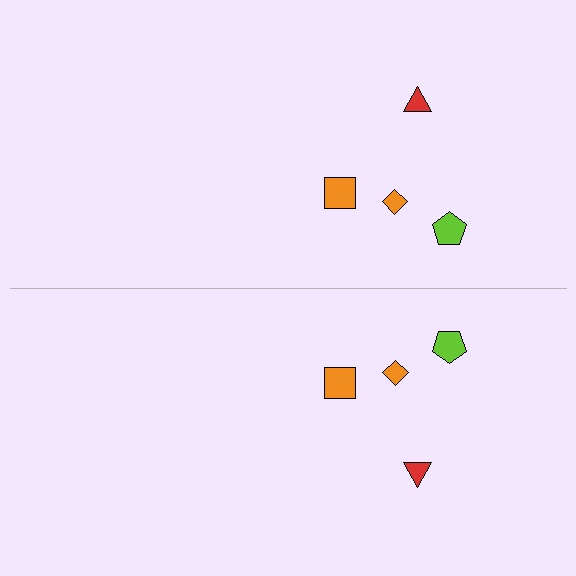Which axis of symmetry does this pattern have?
The pattern has a horizontal axis of symmetry running through the center of the image.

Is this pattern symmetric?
Yes, this pattern has bilateral (reflection) symmetry.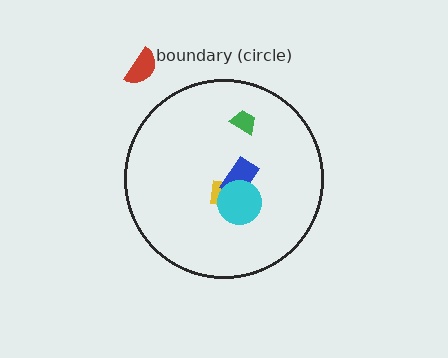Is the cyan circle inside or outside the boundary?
Inside.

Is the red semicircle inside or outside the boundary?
Outside.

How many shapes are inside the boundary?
4 inside, 1 outside.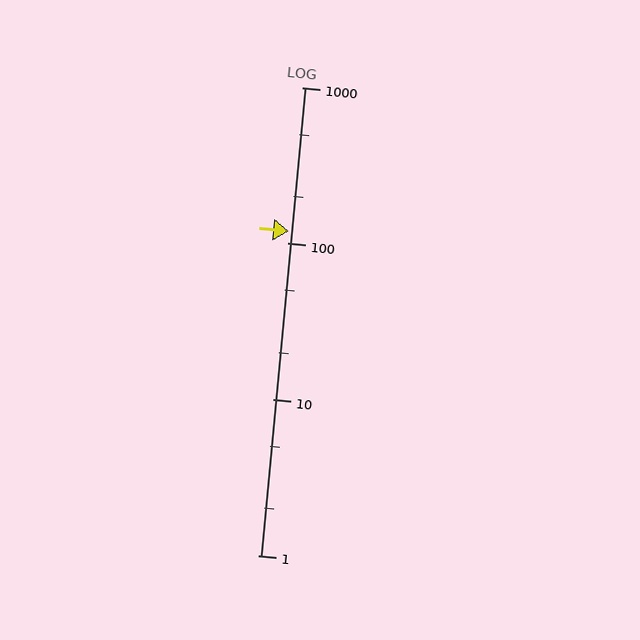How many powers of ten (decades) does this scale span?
The scale spans 3 decades, from 1 to 1000.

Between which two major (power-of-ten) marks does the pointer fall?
The pointer is between 100 and 1000.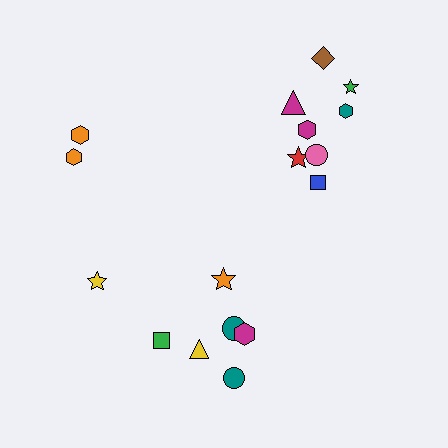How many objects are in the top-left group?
There are 3 objects.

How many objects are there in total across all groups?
There are 17 objects.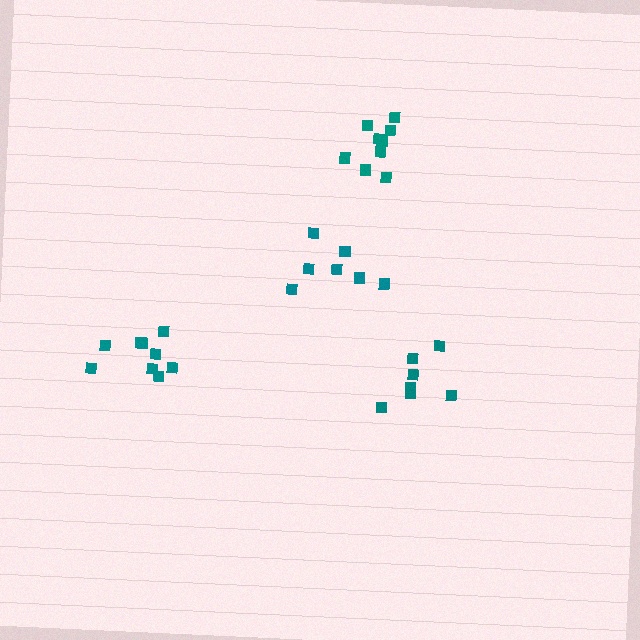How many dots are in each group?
Group 1: 7 dots, Group 2: 9 dots, Group 3: 9 dots, Group 4: 7 dots (32 total).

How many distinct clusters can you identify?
There are 4 distinct clusters.